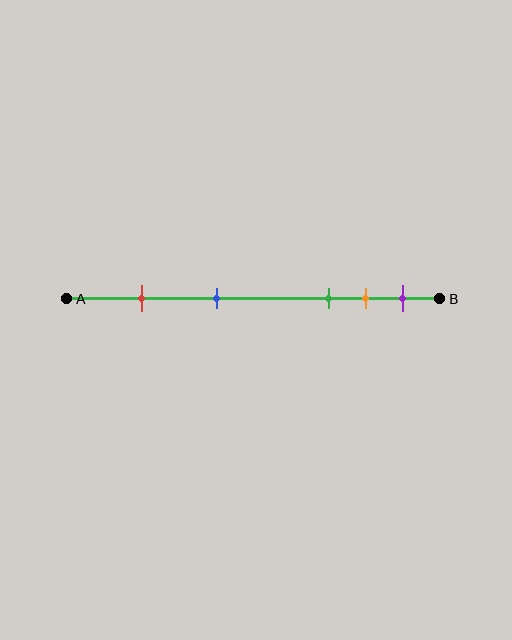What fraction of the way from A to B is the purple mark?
The purple mark is approximately 90% (0.9) of the way from A to B.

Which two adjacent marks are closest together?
The orange and purple marks are the closest adjacent pair.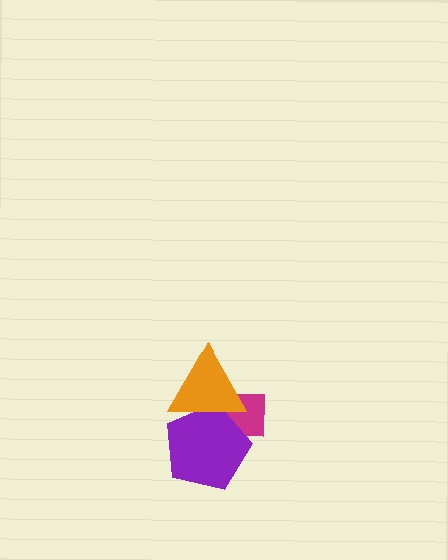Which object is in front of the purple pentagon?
The orange triangle is in front of the purple pentagon.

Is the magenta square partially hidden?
Yes, it is partially covered by another shape.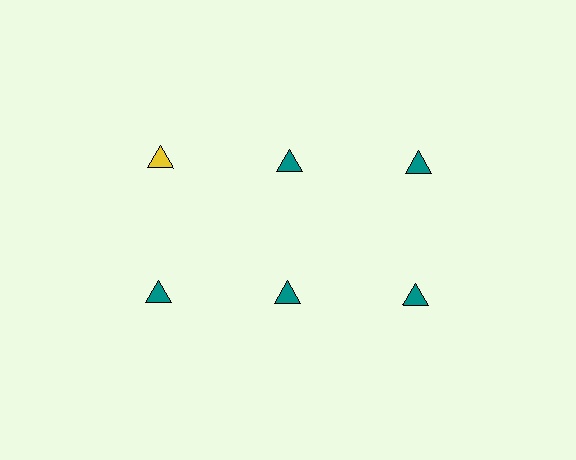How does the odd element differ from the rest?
It has a different color: yellow instead of teal.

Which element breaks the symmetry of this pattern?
The yellow triangle in the top row, leftmost column breaks the symmetry. All other shapes are teal triangles.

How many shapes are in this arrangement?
There are 6 shapes arranged in a grid pattern.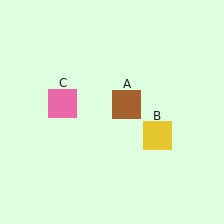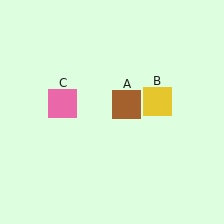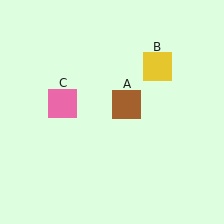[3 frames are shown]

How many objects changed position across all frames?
1 object changed position: yellow square (object B).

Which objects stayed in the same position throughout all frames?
Brown square (object A) and pink square (object C) remained stationary.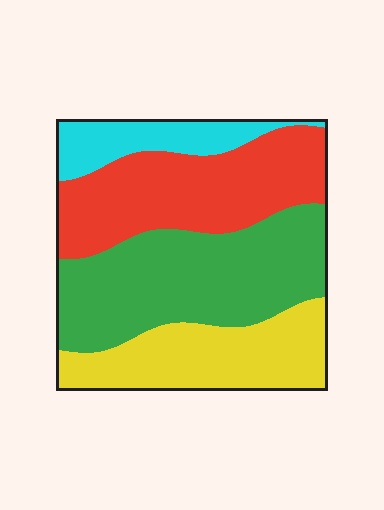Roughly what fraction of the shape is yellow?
Yellow takes up less than a quarter of the shape.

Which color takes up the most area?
Green, at roughly 35%.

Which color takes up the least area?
Cyan, at roughly 10%.